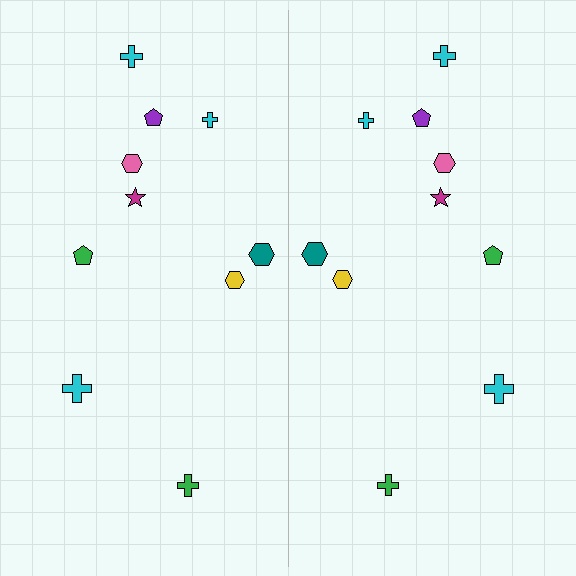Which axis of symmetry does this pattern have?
The pattern has a vertical axis of symmetry running through the center of the image.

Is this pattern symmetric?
Yes, this pattern has bilateral (reflection) symmetry.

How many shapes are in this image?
There are 20 shapes in this image.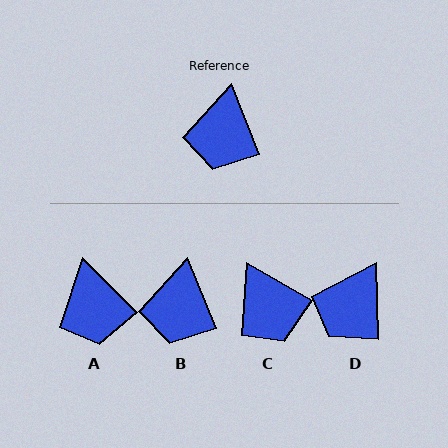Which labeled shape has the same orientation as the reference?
B.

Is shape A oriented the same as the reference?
No, it is off by about 23 degrees.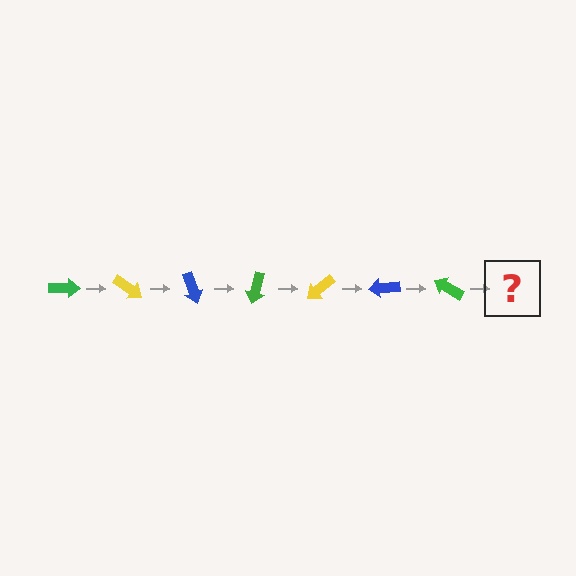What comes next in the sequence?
The next element should be a yellow arrow, rotated 245 degrees from the start.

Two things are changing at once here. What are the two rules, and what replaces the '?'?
The two rules are that it rotates 35 degrees each step and the color cycles through green, yellow, and blue. The '?' should be a yellow arrow, rotated 245 degrees from the start.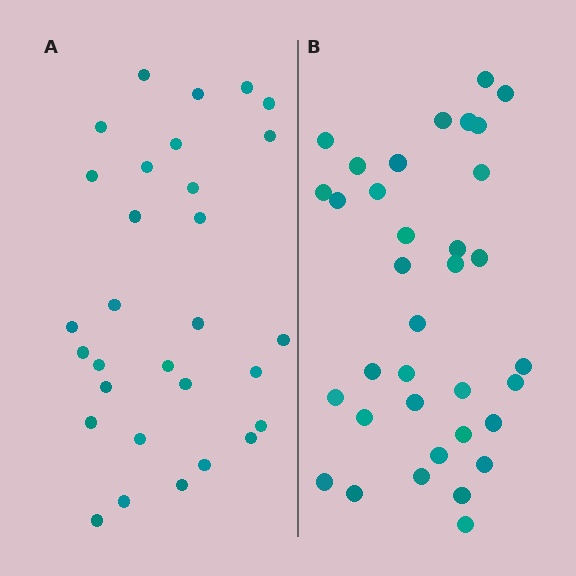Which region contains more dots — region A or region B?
Region B (the right region) has more dots.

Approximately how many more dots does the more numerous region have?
Region B has about 5 more dots than region A.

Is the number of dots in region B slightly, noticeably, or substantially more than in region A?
Region B has only slightly more — the two regions are fairly close. The ratio is roughly 1.2 to 1.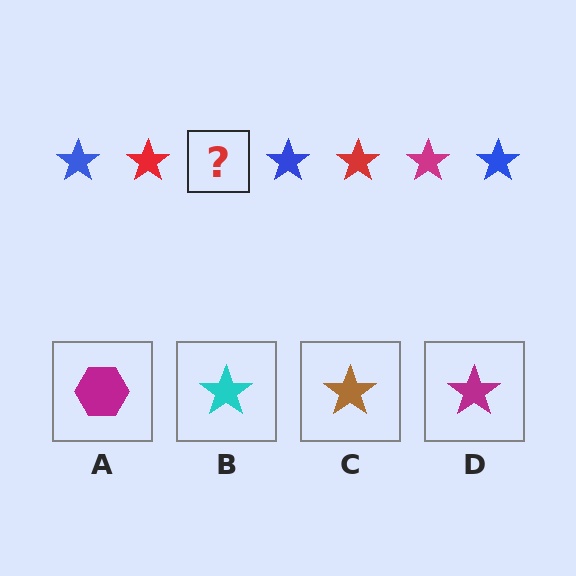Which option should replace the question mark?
Option D.